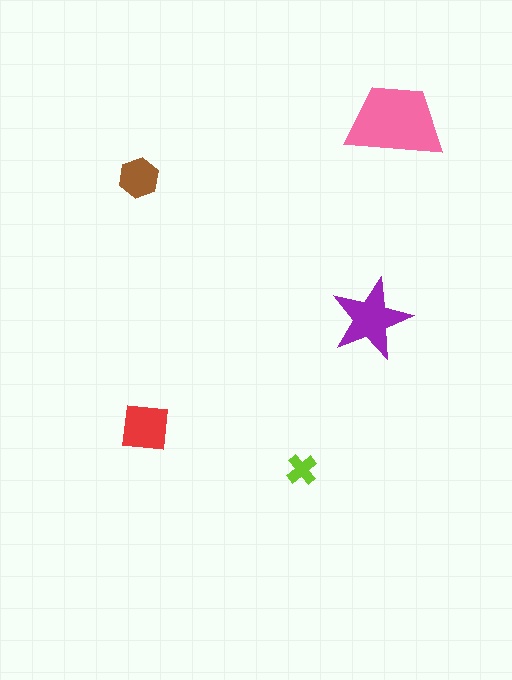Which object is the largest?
The pink trapezoid.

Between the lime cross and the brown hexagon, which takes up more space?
The brown hexagon.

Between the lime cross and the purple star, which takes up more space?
The purple star.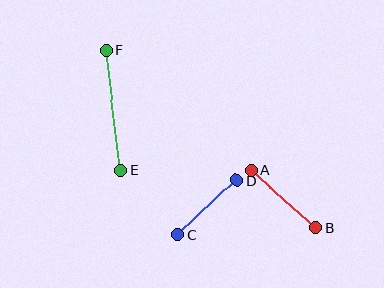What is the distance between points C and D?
The distance is approximately 80 pixels.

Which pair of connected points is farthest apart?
Points E and F are farthest apart.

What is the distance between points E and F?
The distance is approximately 121 pixels.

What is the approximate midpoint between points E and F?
The midpoint is at approximately (113, 110) pixels.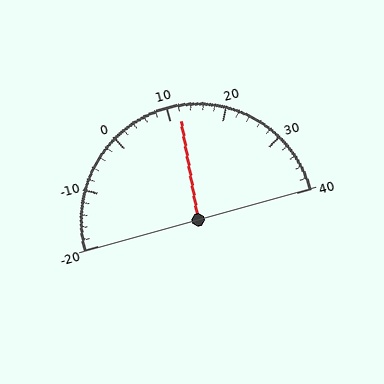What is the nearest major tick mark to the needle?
The nearest major tick mark is 10.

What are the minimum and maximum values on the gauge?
The gauge ranges from -20 to 40.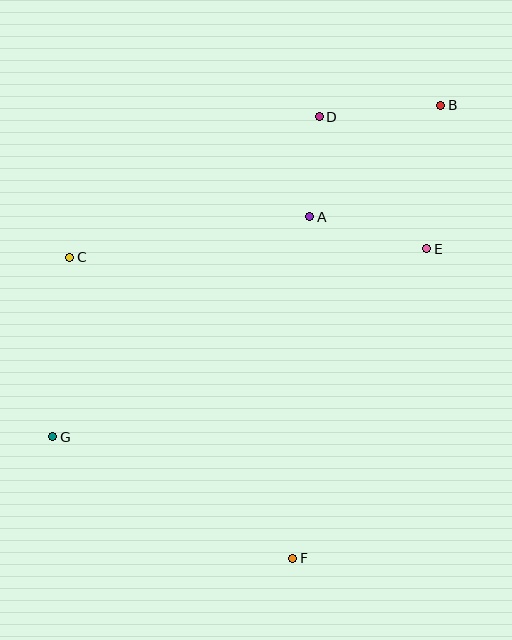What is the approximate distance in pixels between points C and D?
The distance between C and D is approximately 287 pixels.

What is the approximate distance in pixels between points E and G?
The distance between E and G is approximately 419 pixels.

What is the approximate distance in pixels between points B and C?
The distance between B and C is approximately 401 pixels.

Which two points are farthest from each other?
Points B and G are farthest from each other.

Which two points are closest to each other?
Points A and D are closest to each other.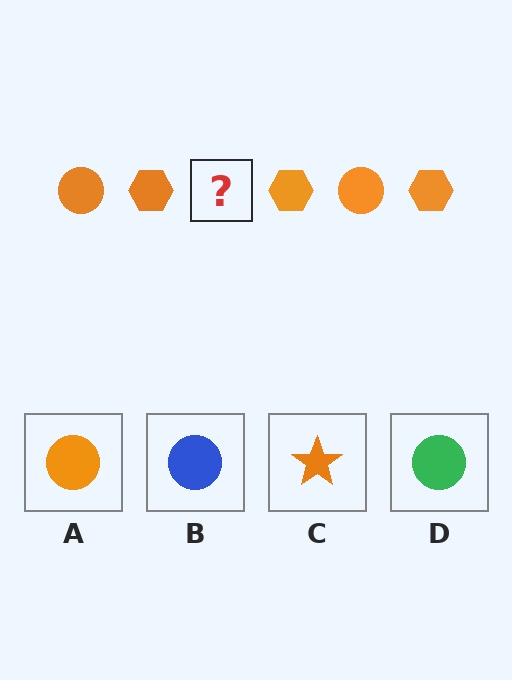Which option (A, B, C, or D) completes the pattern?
A.